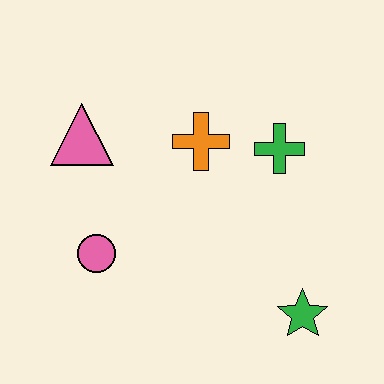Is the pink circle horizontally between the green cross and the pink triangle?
Yes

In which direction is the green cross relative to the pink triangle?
The green cross is to the right of the pink triangle.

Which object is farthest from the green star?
The pink triangle is farthest from the green star.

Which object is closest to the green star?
The green cross is closest to the green star.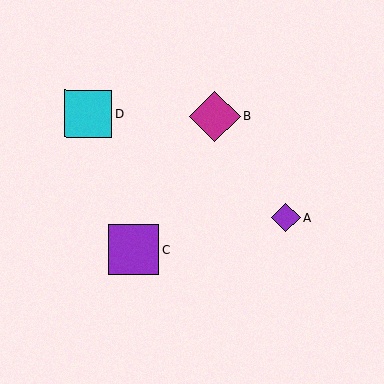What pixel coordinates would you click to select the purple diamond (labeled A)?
Click at (286, 218) to select the purple diamond A.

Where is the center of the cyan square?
The center of the cyan square is at (89, 113).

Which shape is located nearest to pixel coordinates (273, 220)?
The purple diamond (labeled A) at (286, 218) is nearest to that location.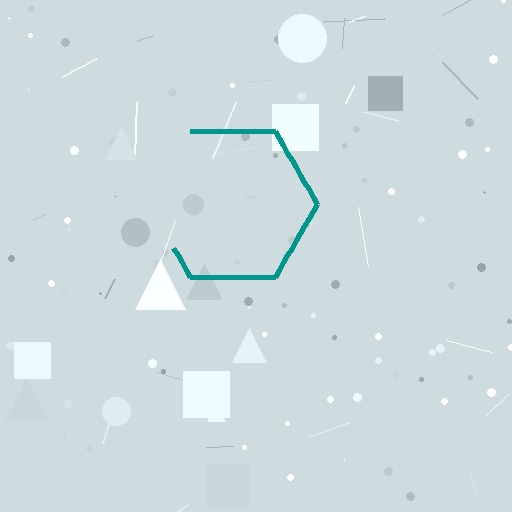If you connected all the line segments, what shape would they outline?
They would outline a hexagon.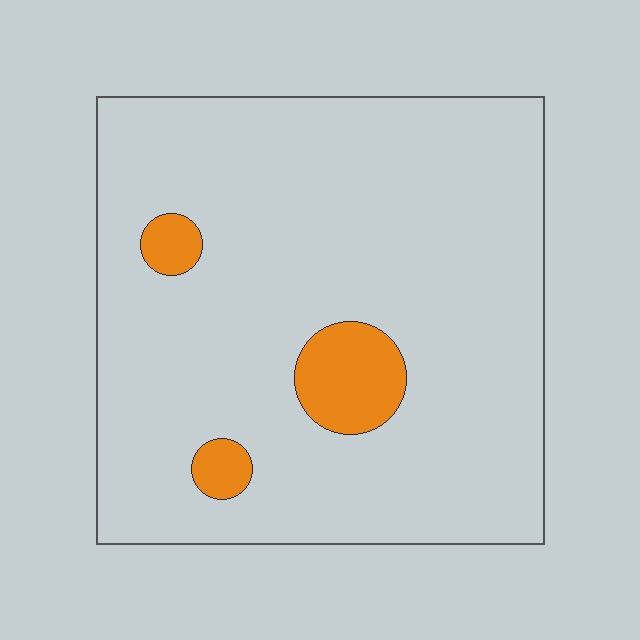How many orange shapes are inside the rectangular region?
3.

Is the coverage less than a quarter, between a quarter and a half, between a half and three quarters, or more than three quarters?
Less than a quarter.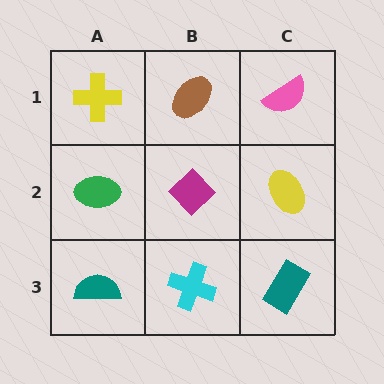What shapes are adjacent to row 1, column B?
A magenta diamond (row 2, column B), a yellow cross (row 1, column A), a pink semicircle (row 1, column C).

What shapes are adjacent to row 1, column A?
A green ellipse (row 2, column A), a brown ellipse (row 1, column B).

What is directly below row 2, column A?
A teal semicircle.